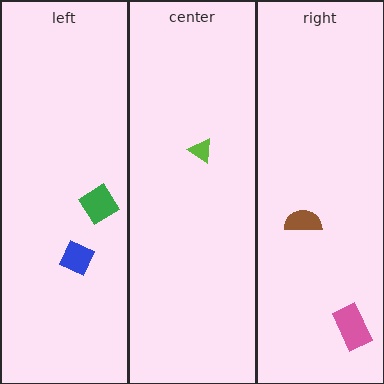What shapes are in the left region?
The green diamond, the blue diamond.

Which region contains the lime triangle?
The center region.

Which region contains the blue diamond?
The left region.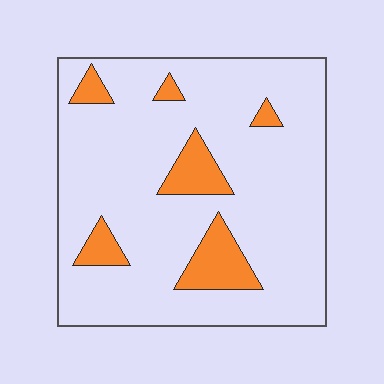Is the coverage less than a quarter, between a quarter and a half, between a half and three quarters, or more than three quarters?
Less than a quarter.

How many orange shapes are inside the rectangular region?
6.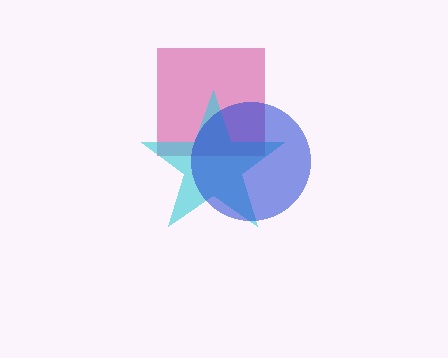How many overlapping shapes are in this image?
There are 3 overlapping shapes in the image.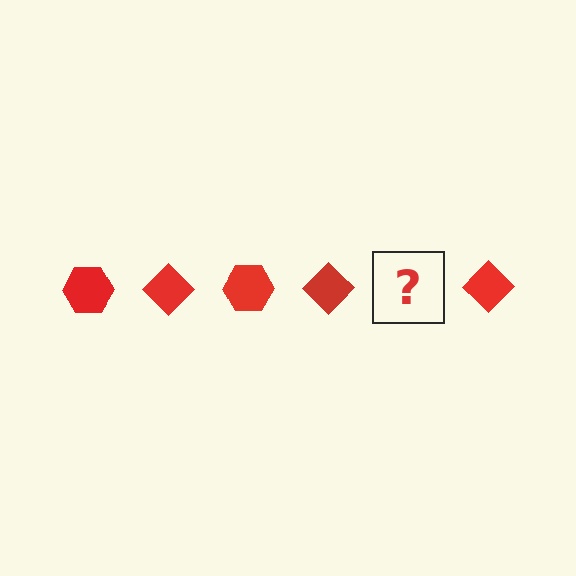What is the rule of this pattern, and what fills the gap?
The rule is that the pattern cycles through hexagon, diamond shapes in red. The gap should be filled with a red hexagon.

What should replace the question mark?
The question mark should be replaced with a red hexagon.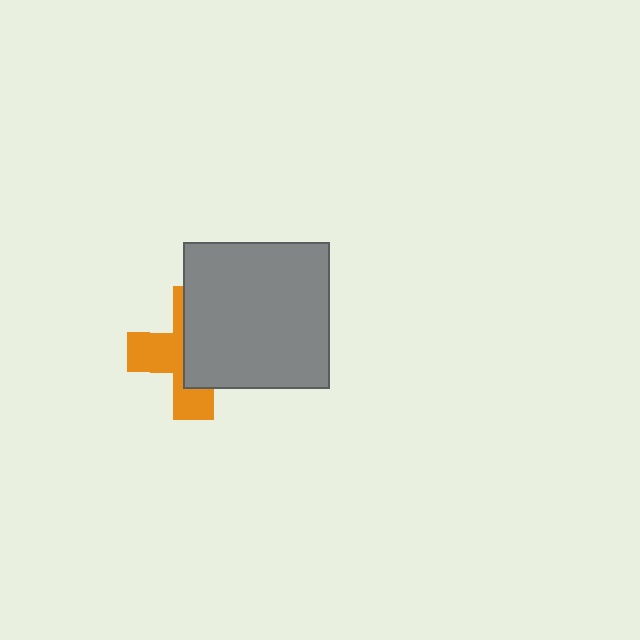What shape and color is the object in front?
The object in front is a gray square.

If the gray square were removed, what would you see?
You would see the complete orange cross.